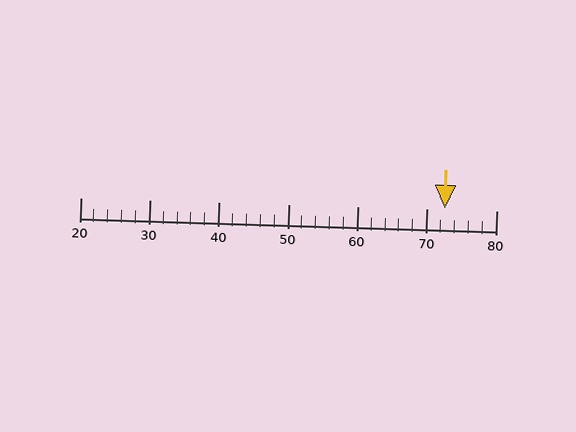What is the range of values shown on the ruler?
The ruler shows values from 20 to 80.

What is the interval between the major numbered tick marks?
The major tick marks are spaced 10 units apart.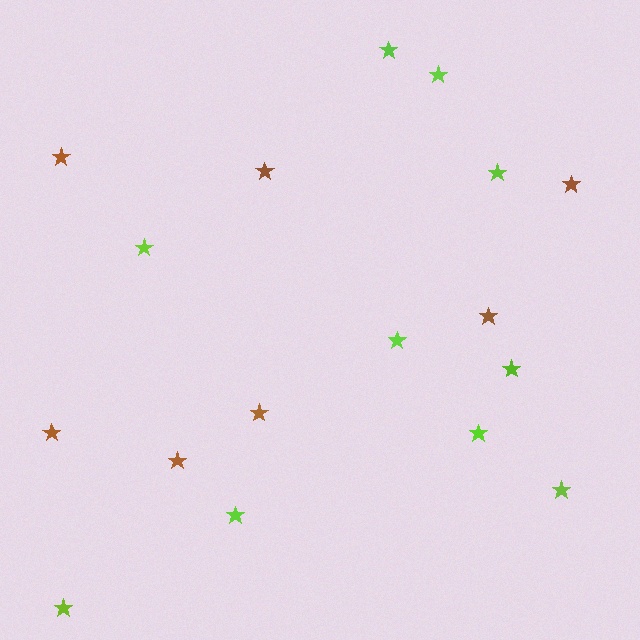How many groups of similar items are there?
There are 2 groups: one group of brown stars (7) and one group of lime stars (10).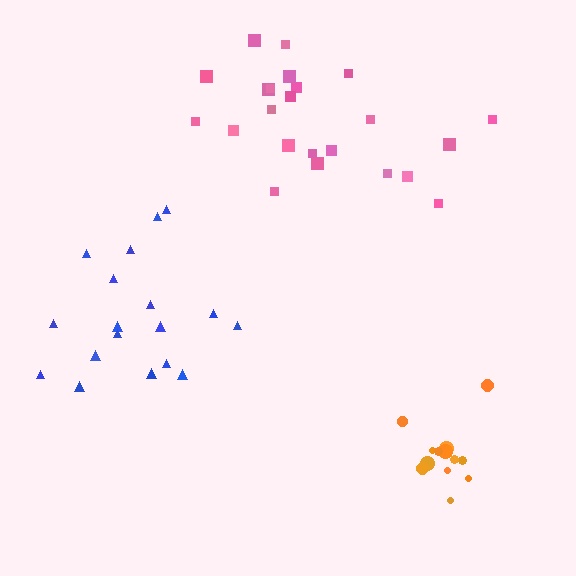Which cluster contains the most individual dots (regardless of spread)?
Pink (23).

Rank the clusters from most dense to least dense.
orange, pink, blue.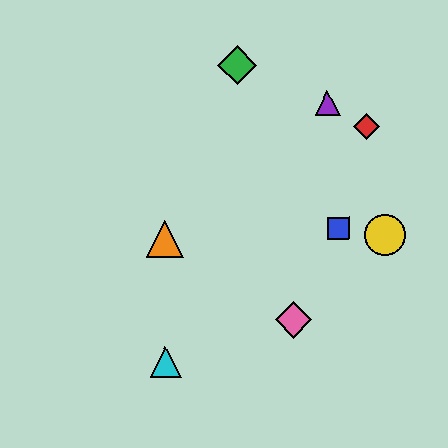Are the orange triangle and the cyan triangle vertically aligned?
Yes, both are at x≈165.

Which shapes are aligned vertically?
The orange triangle, the cyan triangle are aligned vertically.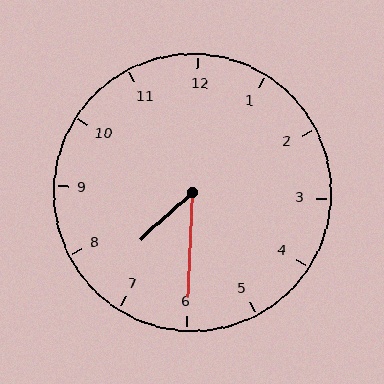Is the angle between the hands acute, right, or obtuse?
It is acute.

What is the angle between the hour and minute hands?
Approximately 45 degrees.